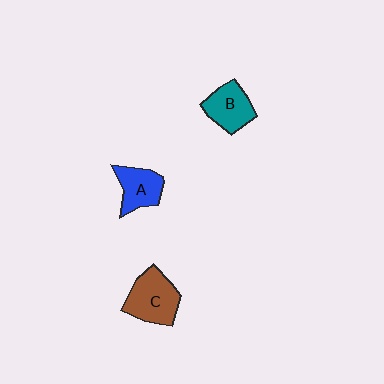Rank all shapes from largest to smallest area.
From largest to smallest: C (brown), B (teal), A (blue).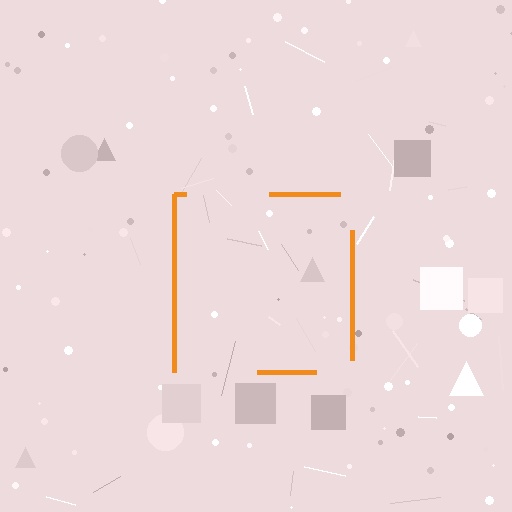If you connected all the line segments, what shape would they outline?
They would outline a square.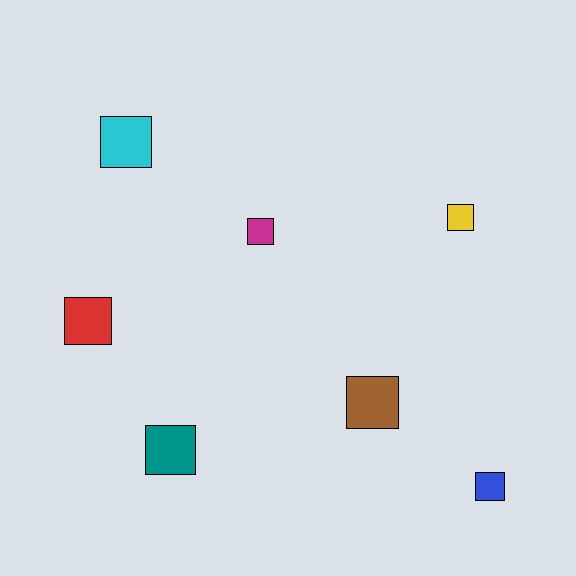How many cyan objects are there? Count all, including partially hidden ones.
There is 1 cyan object.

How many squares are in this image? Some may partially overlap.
There are 7 squares.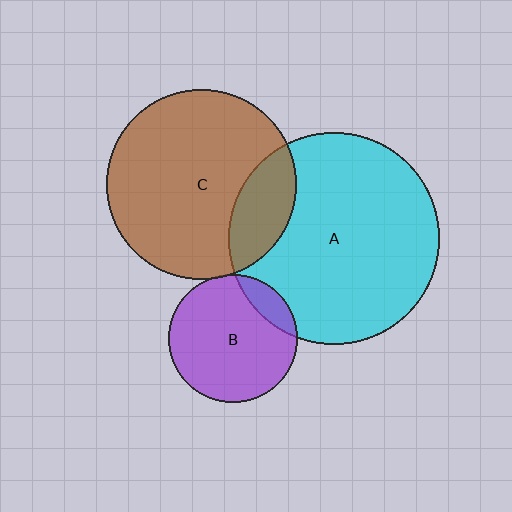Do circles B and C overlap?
Yes.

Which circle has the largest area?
Circle A (cyan).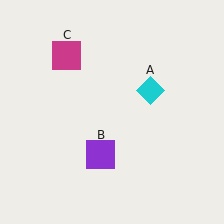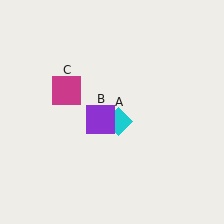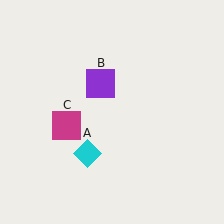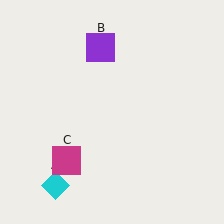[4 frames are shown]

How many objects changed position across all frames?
3 objects changed position: cyan diamond (object A), purple square (object B), magenta square (object C).